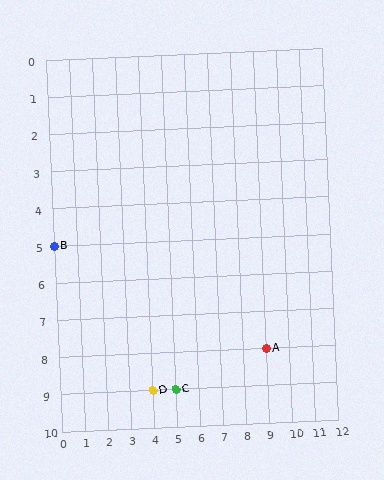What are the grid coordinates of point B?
Point B is at grid coordinates (0, 5).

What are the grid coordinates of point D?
Point D is at grid coordinates (4, 9).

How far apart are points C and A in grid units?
Points C and A are 4 columns and 1 row apart (about 4.1 grid units diagonally).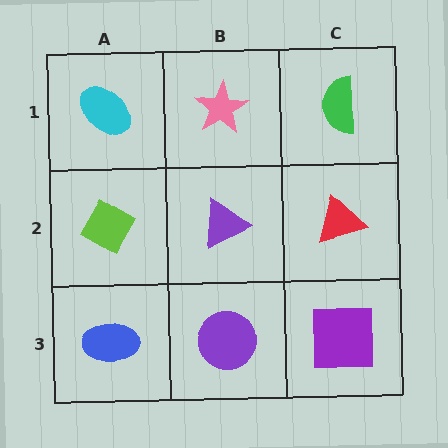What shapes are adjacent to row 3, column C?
A red triangle (row 2, column C), a purple circle (row 3, column B).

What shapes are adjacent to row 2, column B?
A pink star (row 1, column B), a purple circle (row 3, column B), a lime diamond (row 2, column A), a red triangle (row 2, column C).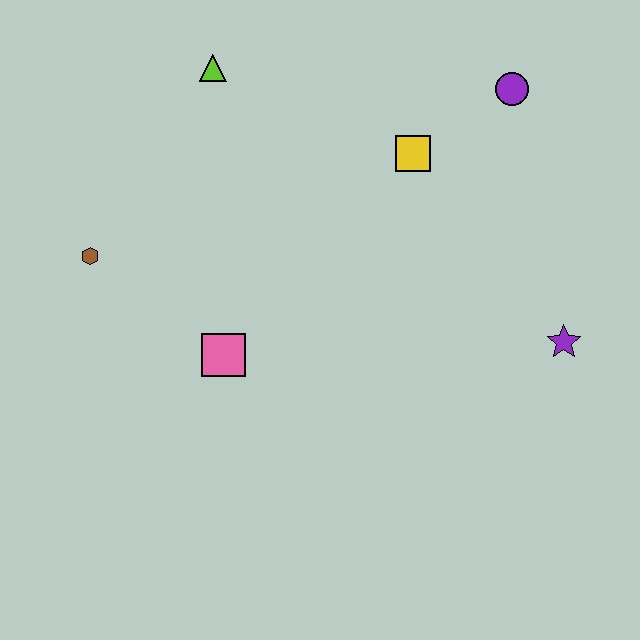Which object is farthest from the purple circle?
The brown hexagon is farthest from the purple circle.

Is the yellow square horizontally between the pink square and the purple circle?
Yes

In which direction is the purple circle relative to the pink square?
The purple circle is to the right of the pink square.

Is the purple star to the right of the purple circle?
Yes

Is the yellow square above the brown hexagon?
Yes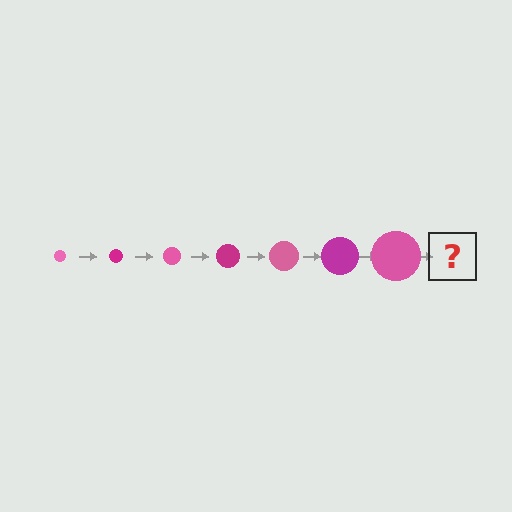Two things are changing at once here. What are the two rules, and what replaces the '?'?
The two rules are that the circle grows larger each step and the color cycles through pink and magenta. The '?' should be a magenta circle, larger than the previous one.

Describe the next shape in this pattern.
It should be a magenta circle, larger than the previous one.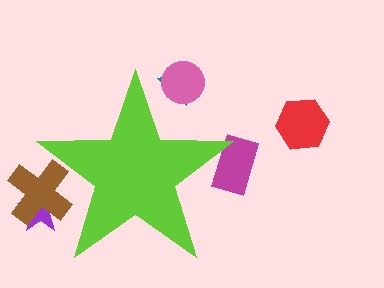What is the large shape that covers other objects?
A lime star.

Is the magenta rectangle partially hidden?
Yes, the magenta rectangle is partially hidden behind the lime star.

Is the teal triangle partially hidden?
Yes, the teal triangle is partially hidden behind the lime star.